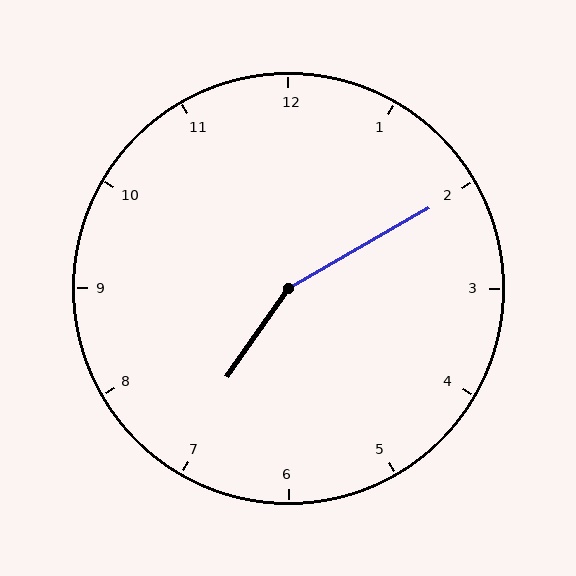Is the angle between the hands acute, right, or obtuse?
It is obtuse.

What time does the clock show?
7:10.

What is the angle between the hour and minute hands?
Approximately 155 degrees.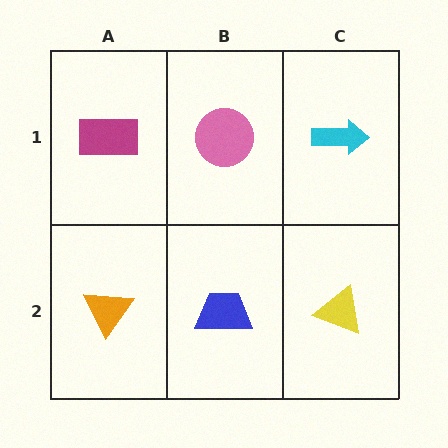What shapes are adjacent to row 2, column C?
A cyan arrow (row 1, column C), a blue trapezoid (row 2, column B).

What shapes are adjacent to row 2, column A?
A magenta rectangle (row 1, column A), a blue trapezoid (row 2, column B).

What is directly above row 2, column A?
A magenta rectangle.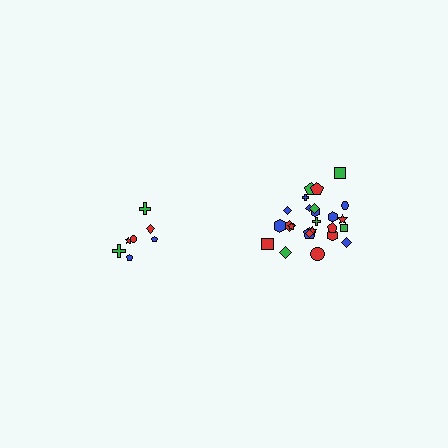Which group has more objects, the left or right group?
The right group.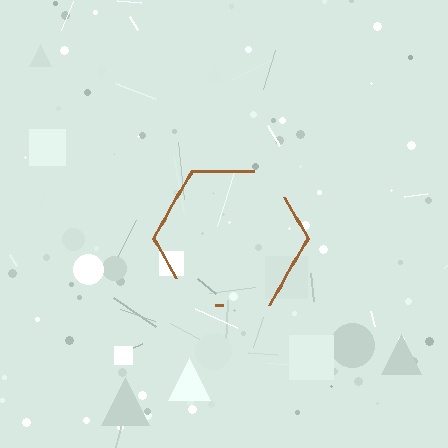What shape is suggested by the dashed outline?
The dashed outline suggests a hexagon.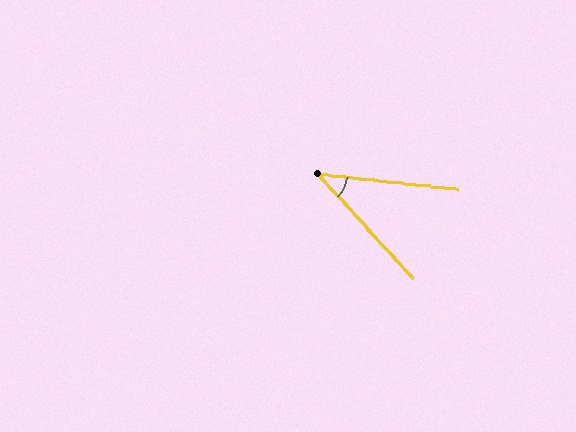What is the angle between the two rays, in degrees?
Approximately 41 degrees.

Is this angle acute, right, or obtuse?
It is acute.